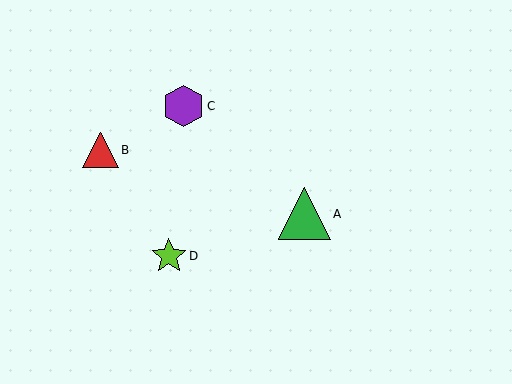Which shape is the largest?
The green triangle (labeled A) is the largest.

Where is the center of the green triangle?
The center of the green triangle is at (305, 214).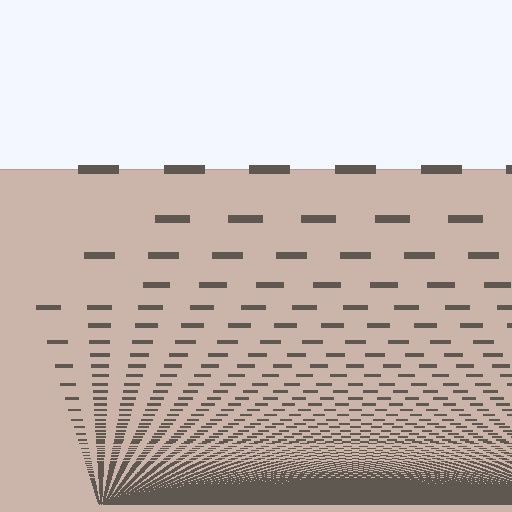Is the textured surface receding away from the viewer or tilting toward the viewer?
The surface appears to tilt toward the viewer. Texture elements get larger and sparser toward the top.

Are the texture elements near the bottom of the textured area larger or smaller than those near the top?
Smaller. The gradient is inverted — elements near the bottom are smaller and denser.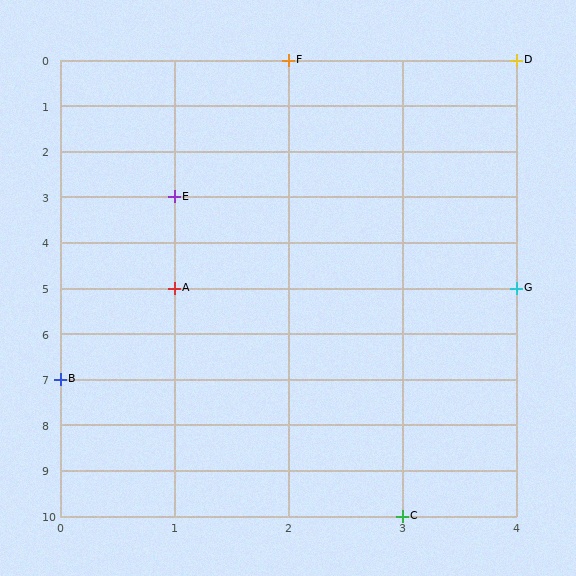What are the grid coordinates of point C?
Point C is at grid coordinates (3, 10).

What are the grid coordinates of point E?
Point E is at grid coordinates (1, 3).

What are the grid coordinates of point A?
Point A is at grid coordinates (1, 5).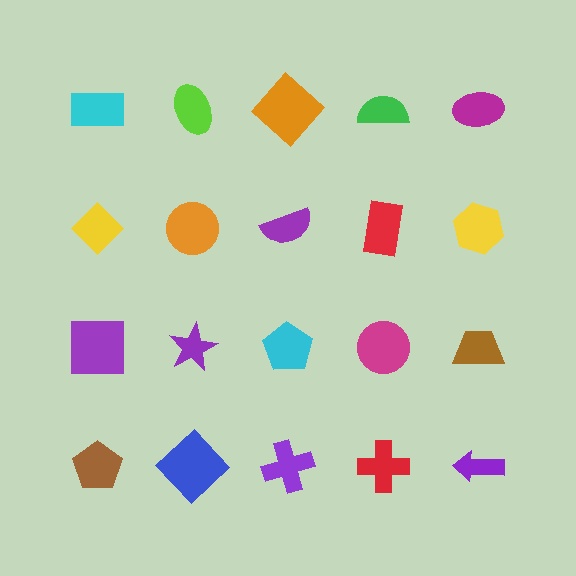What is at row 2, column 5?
A yellow hexagon.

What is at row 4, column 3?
A purple cross.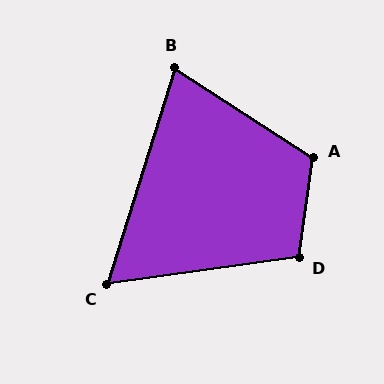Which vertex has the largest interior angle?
A, at approximately 115 degrees.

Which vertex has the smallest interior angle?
C, at approximately 65 degrees.